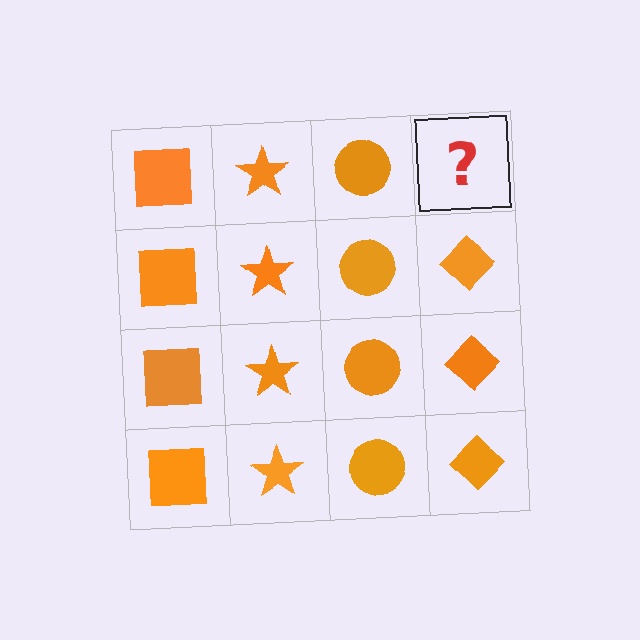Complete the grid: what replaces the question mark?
The question mark should be replaced with an orange diamond.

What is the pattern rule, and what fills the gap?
The rule is that each column has a consistent shape. The gap should be filled with an orange diamond.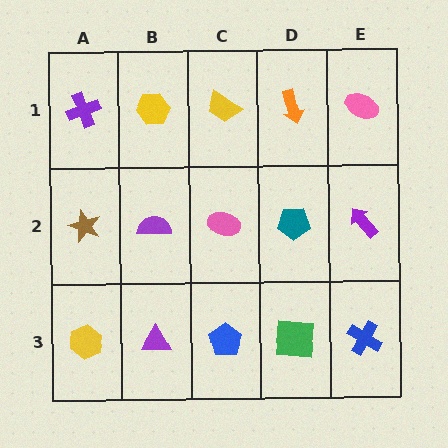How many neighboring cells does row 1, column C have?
3.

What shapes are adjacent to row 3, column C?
A pink ellipse (row 2, column C), a purple triangle (row 3, column B), a green square (row 3, column D).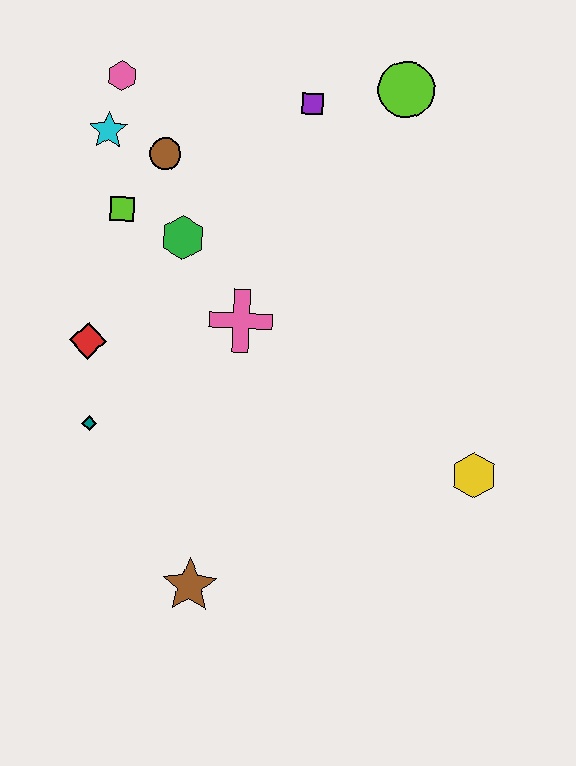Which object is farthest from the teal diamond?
The lime circle is farthest from the teal diamond.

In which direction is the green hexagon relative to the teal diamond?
The green hexagon is above the teal diamond.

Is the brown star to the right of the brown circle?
Yes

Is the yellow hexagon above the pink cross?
No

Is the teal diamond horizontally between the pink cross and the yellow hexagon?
No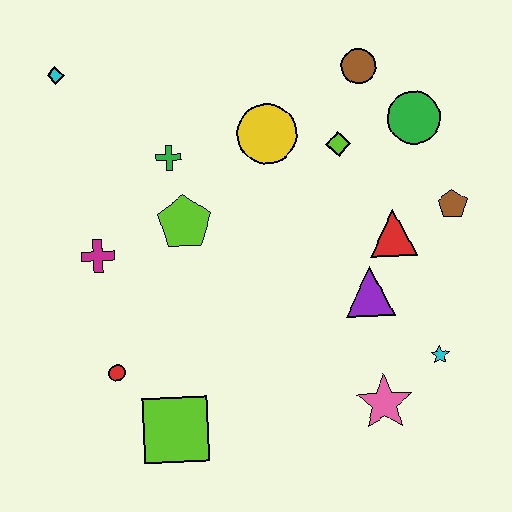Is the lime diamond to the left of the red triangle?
Yes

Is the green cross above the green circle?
No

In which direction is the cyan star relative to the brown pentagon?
The cyan star is below the brown pentagon.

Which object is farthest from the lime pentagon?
The cyan star is farthest from the lime pentagon.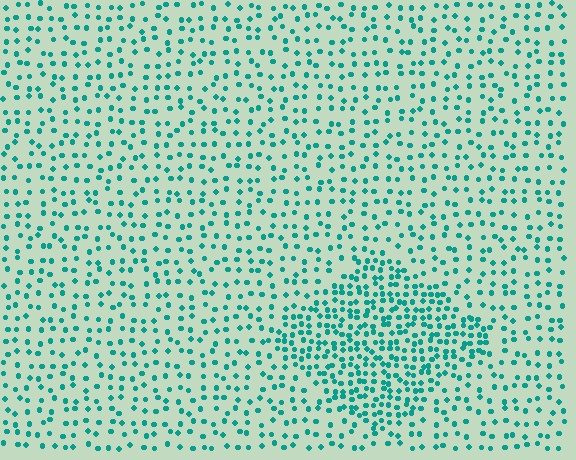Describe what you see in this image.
The image contains small teal elements arranged at two different densities. A diamond-shaped region is visible where the elements are more densely packed than the surrounding area.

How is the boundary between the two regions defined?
The boundary is defined by a change in element density (approximately 2.1x ratio). All elements are the same color, size, and shape.